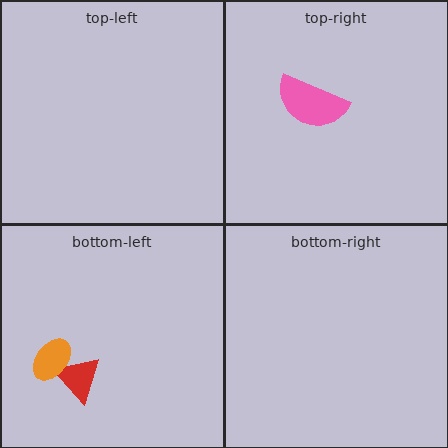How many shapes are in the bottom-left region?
2.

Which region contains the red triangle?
The bottom-left region.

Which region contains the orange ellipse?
The bottom-left region.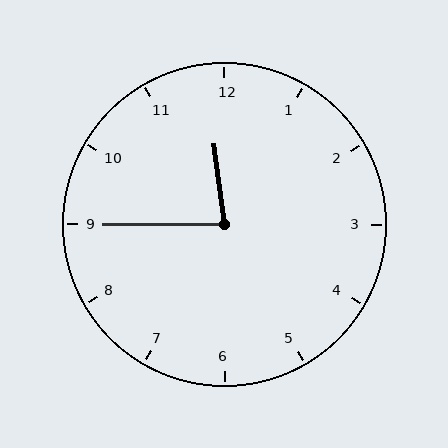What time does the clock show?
11:45.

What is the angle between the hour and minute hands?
Approximately 82 degrees.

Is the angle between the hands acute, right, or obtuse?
It is acute.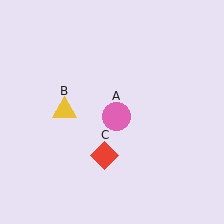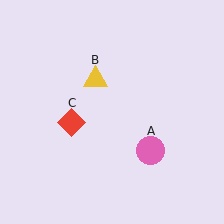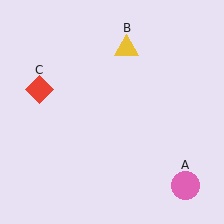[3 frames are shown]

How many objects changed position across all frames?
3 objects changed position: pink circle (object A), yellow triangle (object B), red diamond (object C).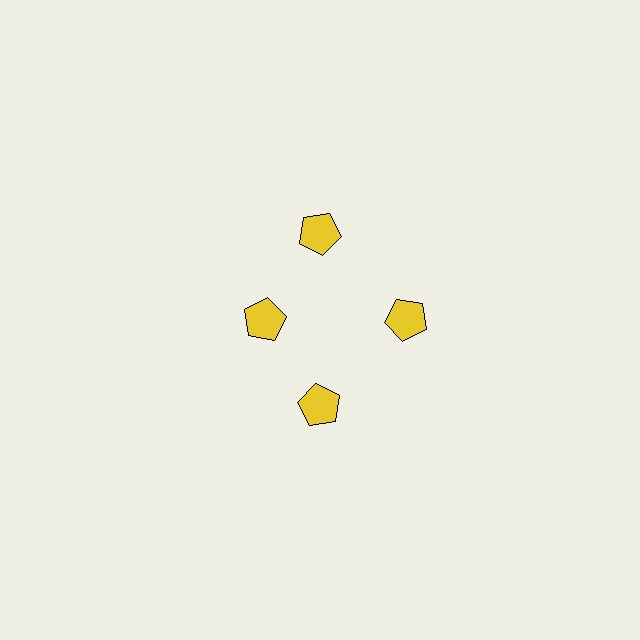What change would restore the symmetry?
The symmetry would be restored by moving it outward, back onto the ring so that all 4 pentagons sit at equal angles and equal distance from the center.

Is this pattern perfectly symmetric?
No. The 4 yellow pentagons are arranged in a ring, but one element near the 9 o'clock position is pulled inward toward the center, breaking the 4-fold rotational symmetry.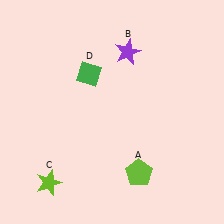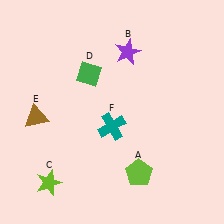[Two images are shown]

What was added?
A brown triangle (E), a teal cross (F) were added in Image 2.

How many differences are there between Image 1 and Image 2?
There are 2 differences between the two images.